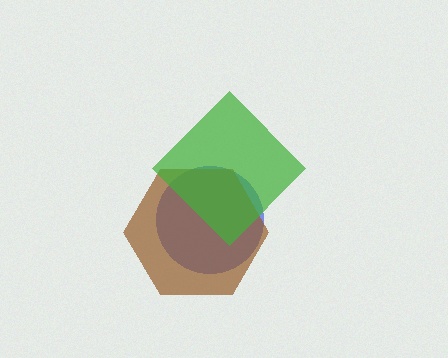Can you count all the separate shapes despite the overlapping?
Yes, there are 3 separate shapes.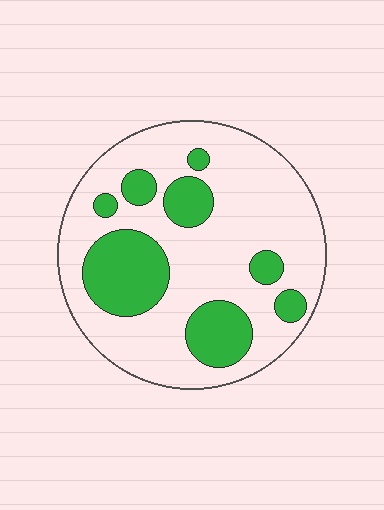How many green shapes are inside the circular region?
8.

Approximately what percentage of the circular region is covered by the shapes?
Approximately 25%.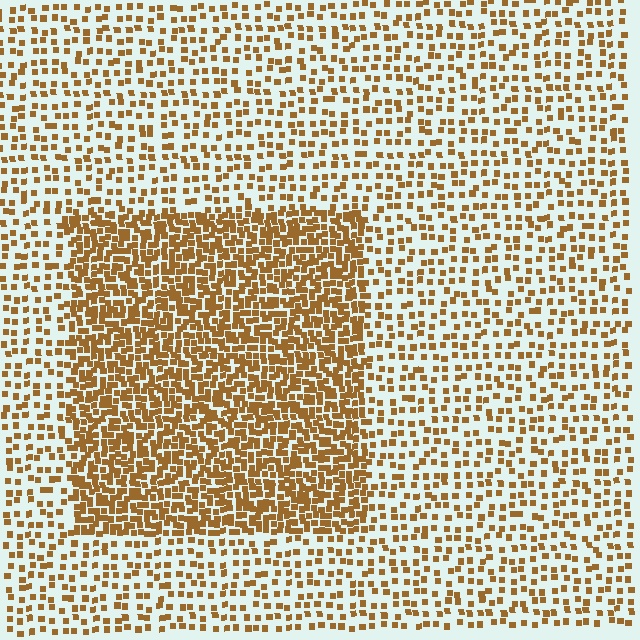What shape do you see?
I see a rectangle.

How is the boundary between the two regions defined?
The boundary is defined by a change in element density (approximately 2.3x ratio). All elements are the same color, size, and shape.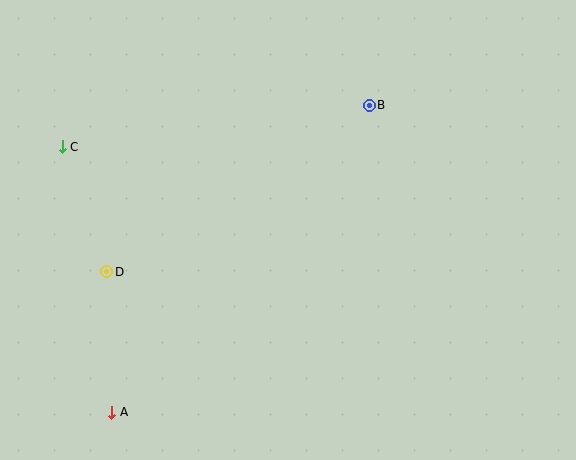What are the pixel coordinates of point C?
Point C is at (62, 147).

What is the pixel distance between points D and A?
The distance between D and A is 141 pixels.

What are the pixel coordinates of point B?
Point B is at (369, 105).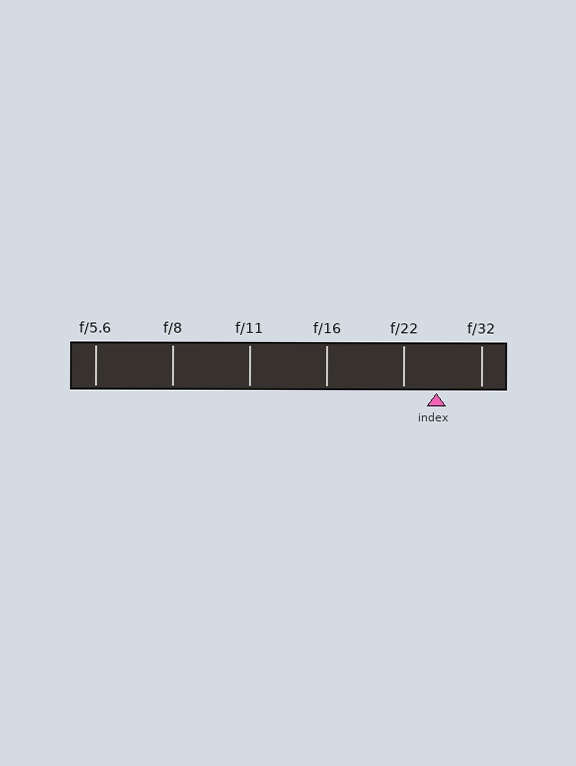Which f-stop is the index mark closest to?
The index mark is closest to f/22.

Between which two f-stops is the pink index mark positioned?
The index mark is between f/22 and f/32.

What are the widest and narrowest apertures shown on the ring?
The widest aperture shown is f/5.6 and the narrowest is f/32.